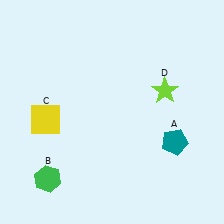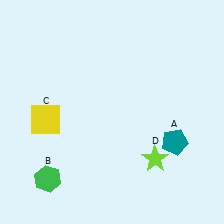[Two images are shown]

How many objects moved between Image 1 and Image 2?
1 object moved between the two images.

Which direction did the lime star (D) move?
The lime star (D) moved down.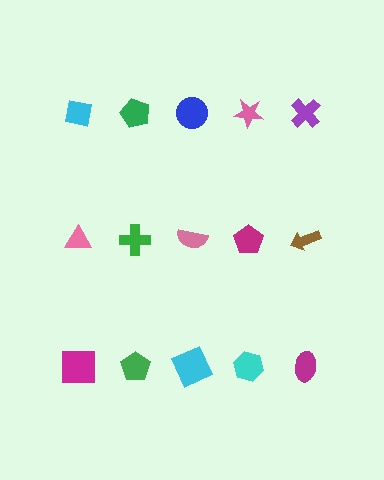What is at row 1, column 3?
A blue circle.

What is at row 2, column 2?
A green cross.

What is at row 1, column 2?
A green pentagon.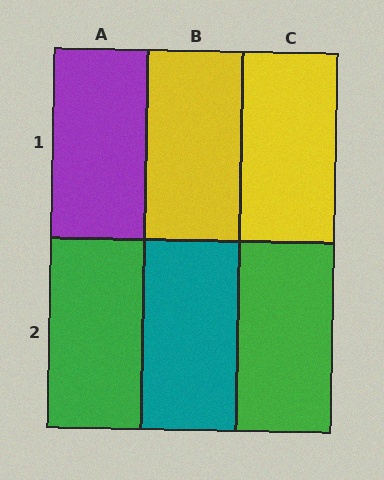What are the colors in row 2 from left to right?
Green, teal, green.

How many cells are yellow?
2 cells are yellow.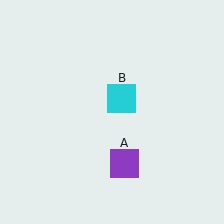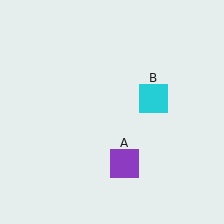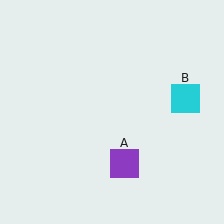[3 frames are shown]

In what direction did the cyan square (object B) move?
The cyan square (object B) moved right.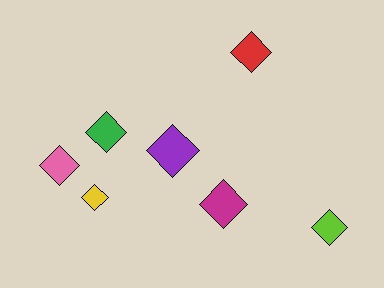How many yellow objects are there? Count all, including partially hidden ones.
There is 1 yellow object.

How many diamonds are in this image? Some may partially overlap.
There are 7 diamonds.